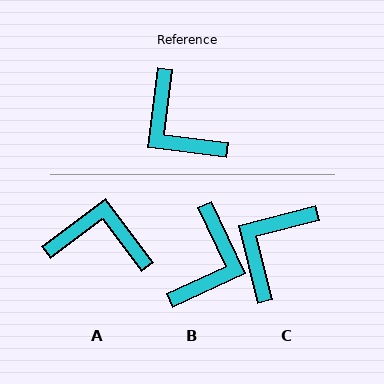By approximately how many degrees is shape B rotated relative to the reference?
Approximately 122 degrees counter-clockwise.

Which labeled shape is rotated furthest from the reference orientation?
A, about 136 degrees away.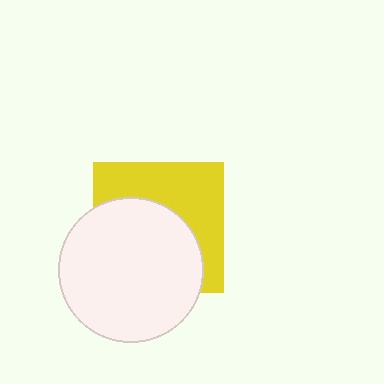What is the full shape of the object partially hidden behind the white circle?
The partially hidden object is a yellow square.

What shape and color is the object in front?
The object in front is a white circle.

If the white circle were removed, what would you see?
You would see the complete yellow square.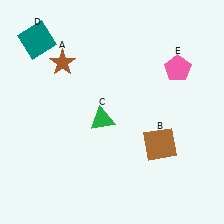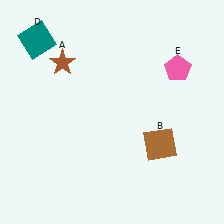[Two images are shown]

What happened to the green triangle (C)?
The green triangle (C) was removed in Image 2. It was in the bottom-left area of Image 1.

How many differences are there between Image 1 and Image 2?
There is 1 difference between the two images.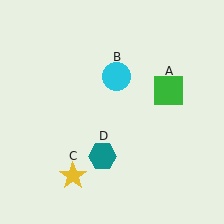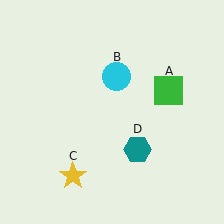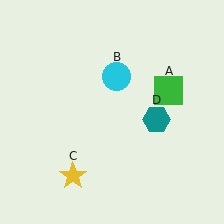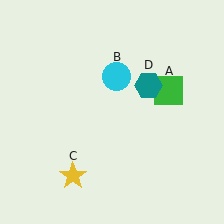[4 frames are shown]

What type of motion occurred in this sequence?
The teal hexagon (object D) rotated counterclockwise around the center of the scene.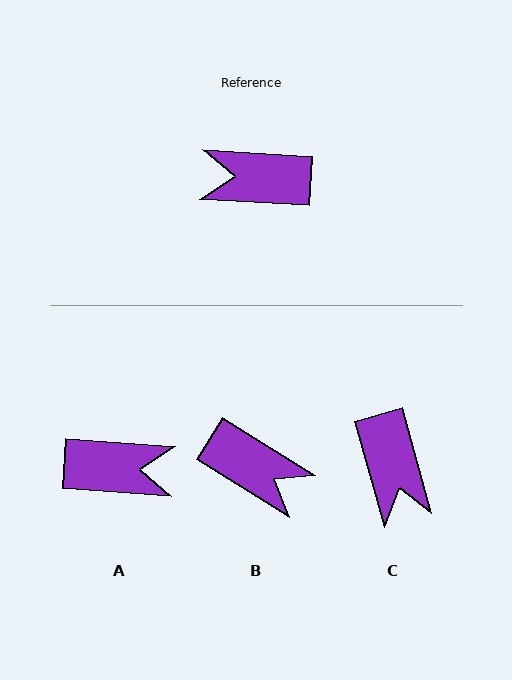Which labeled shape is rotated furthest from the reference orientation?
A, about 179 degrees away.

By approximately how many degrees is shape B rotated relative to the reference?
Approximately 151 degrees counter-clockwise.